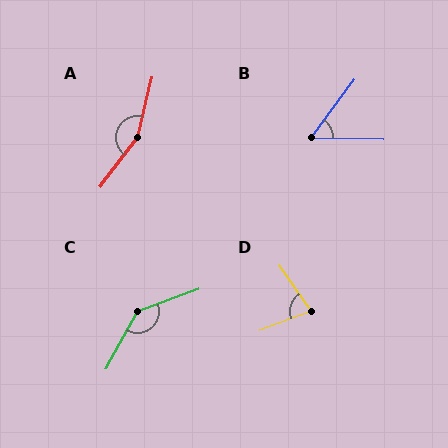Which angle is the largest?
A, at approximately 156 degrees.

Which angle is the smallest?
B, at approximately 55 degrees.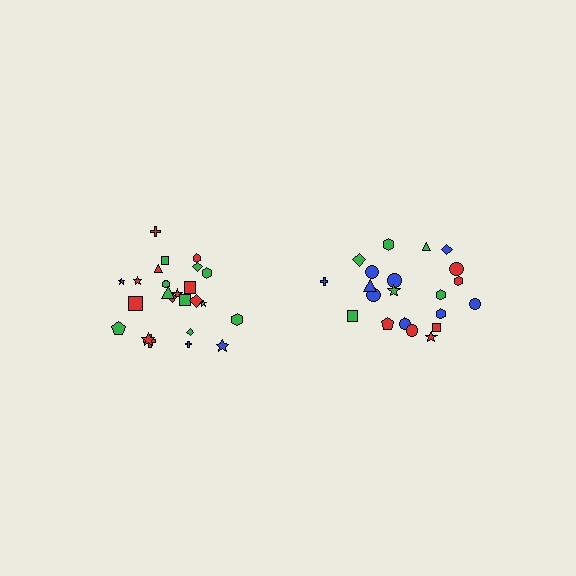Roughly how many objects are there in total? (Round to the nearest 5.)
Roughly 45 objects in total.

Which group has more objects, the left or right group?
The left group.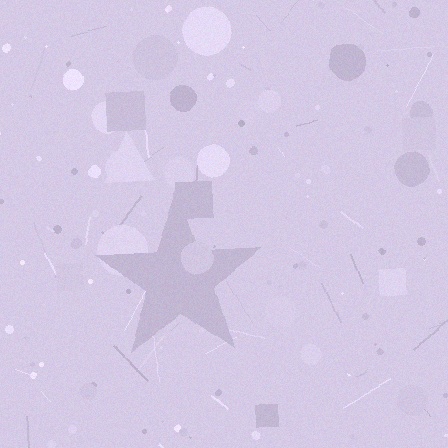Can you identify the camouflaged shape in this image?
The camouflaged shape is a star.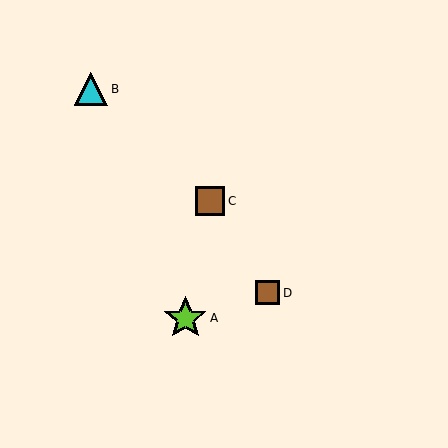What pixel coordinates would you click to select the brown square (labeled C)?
Click at (210, 201) to select the brown square C.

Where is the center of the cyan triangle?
The center of the cyan triangle is at (91, 89).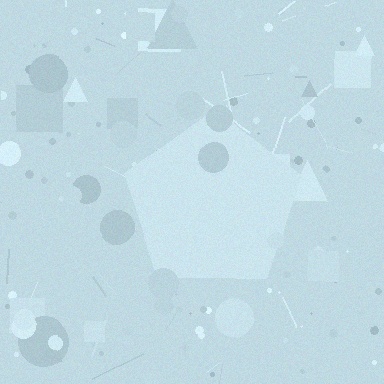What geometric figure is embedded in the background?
A pentagon is embedded in the background.